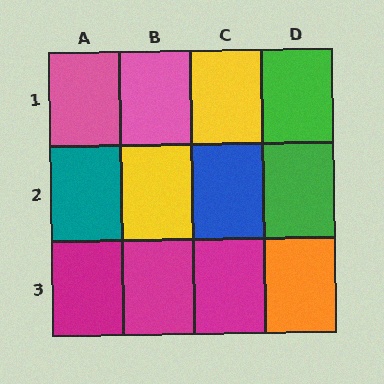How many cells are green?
2 cells are green.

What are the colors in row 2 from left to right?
Teal, yellow, blue, green.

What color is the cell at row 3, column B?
Magenta.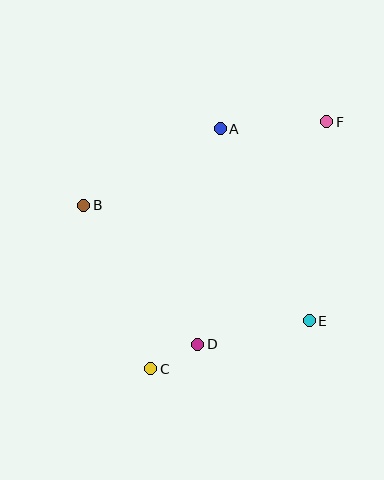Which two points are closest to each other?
Points C and D are closest to each other.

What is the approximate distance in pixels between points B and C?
The distance between B and C is approximately 176 pixels.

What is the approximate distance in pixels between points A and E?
The distance between A and E is approximately 212 pixels.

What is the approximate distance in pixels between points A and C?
The distance between A and C is approximately 250 pixels.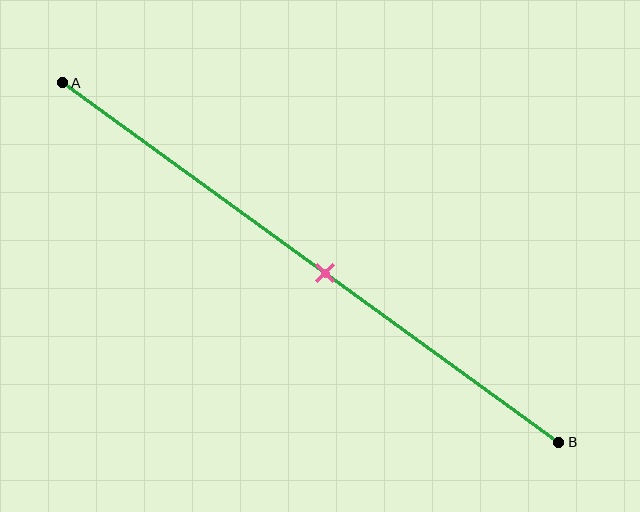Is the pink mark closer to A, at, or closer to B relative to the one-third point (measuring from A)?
The pink mark is closer to point B than the one-third point of segment AB.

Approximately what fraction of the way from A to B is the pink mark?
The pink mark is approximately 55% of the way from A to B.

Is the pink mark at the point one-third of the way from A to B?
No, the mark is at about 55% from A, not at the 33% one-third point.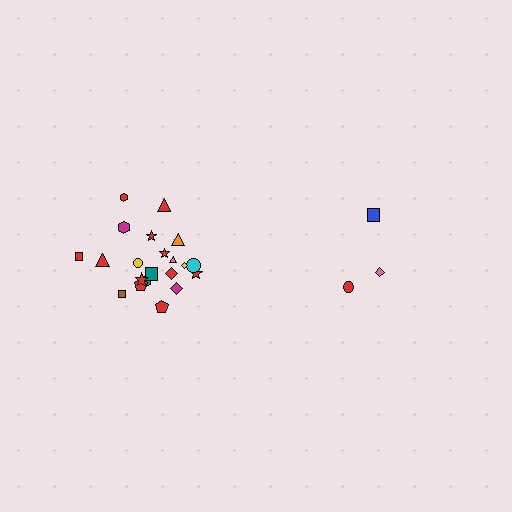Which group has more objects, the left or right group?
The left group.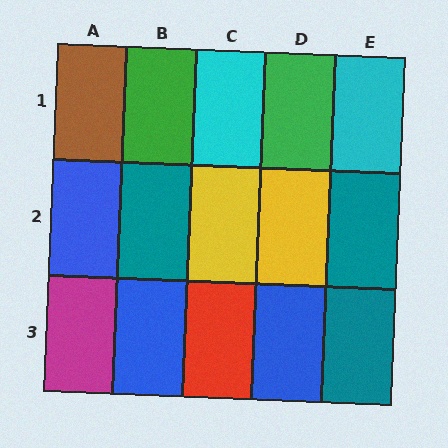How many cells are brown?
1 cell is brown.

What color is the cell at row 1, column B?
Green.